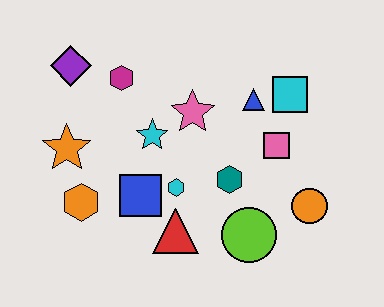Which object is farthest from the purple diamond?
The orange circle is farthest from the purple diamond.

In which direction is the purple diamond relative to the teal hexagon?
The purple diamond is to the left of the teal hexagon.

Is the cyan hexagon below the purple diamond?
Yes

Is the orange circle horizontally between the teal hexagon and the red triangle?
No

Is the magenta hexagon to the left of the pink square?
Yes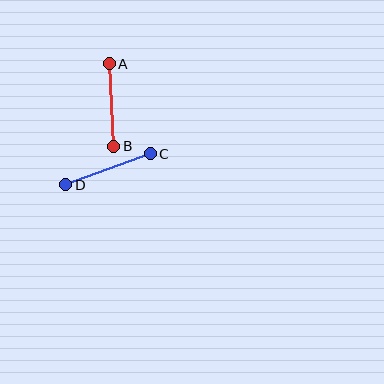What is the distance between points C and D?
The distance is approximately 90 pixels.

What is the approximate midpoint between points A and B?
The midpoint is at approximately (111, 105) pixels.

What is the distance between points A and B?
The distance is approximately 82 pixels.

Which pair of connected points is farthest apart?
Points C and D are farthest apart.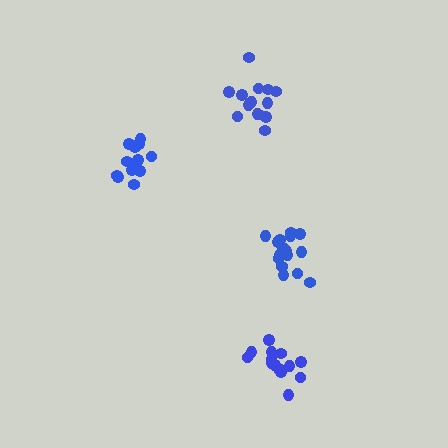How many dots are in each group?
Group 1: 16 dots, Group 2: 12 dots, Group 3: 14 dots, Group 4: 16 dots (58 total).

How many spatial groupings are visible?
There are 4 spatial groupings.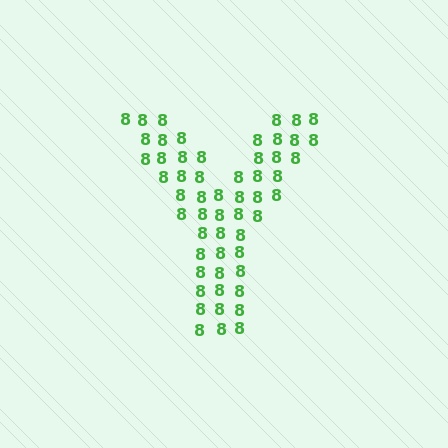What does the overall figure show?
The overall figure shows the letter Y.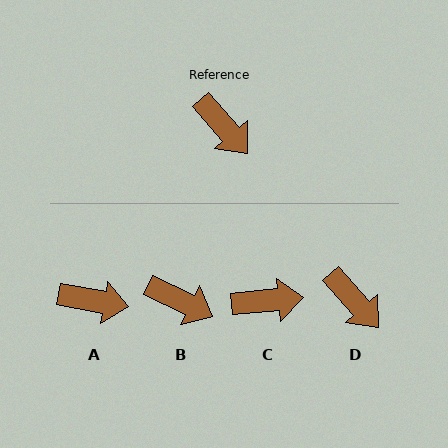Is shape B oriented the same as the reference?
No, it is off by about 23 degrees.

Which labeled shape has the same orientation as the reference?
D.